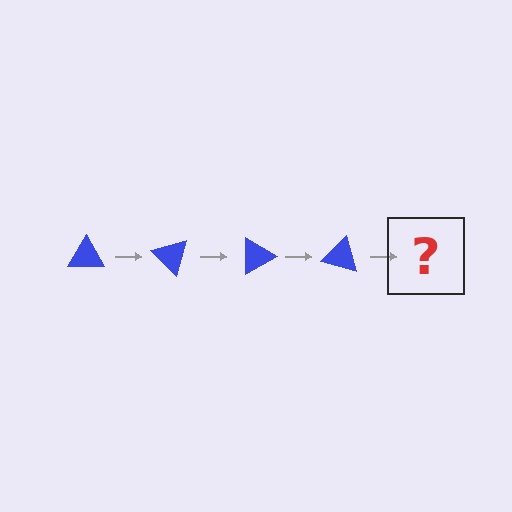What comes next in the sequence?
The next element should be a blue triangle rotated 180 degrees.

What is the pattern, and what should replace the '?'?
The pattern is that the triangle rotates 45 degrees each step. The '?' should be a blue triangle rotated 180 degrees.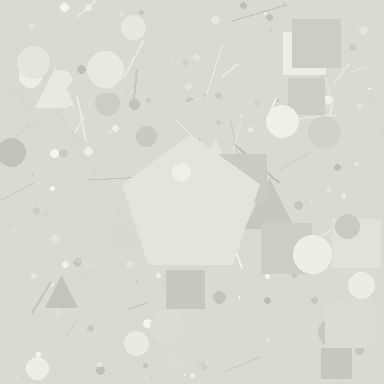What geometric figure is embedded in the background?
A pentagon is embedded in the background.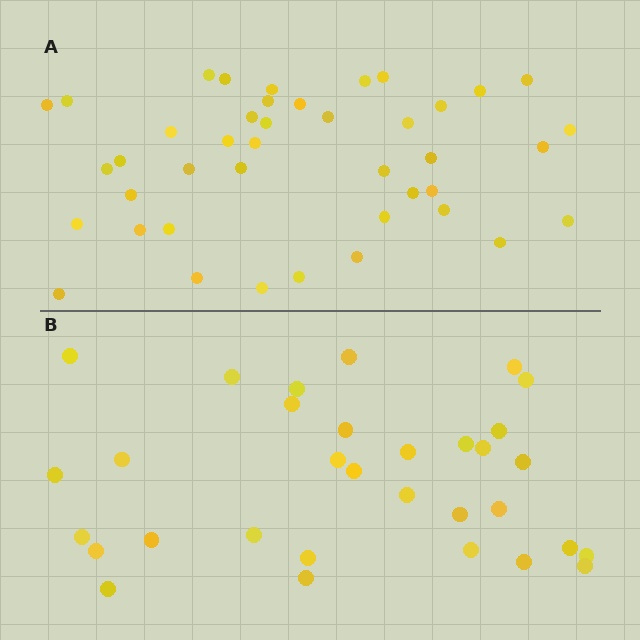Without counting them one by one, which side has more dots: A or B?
Region A (the top region) has more dots.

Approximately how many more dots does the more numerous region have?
Region A has roughly 10 or so more dots than region B.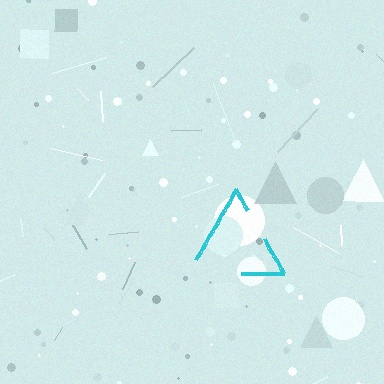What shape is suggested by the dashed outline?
The dashed outline suggests a triangle.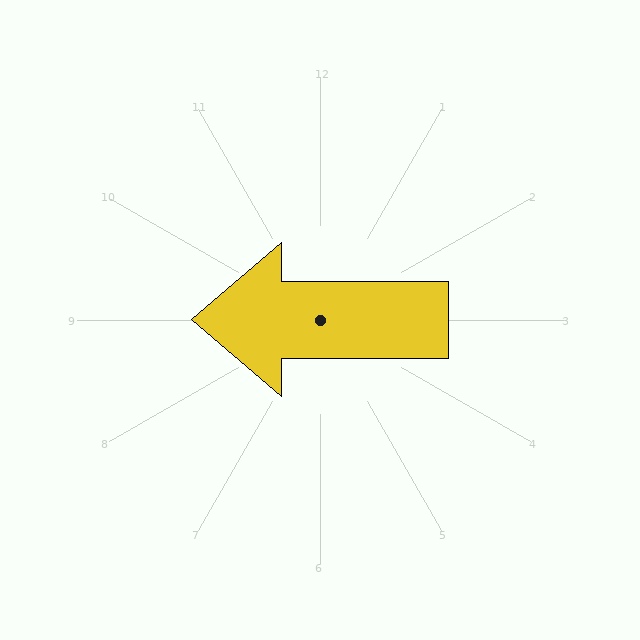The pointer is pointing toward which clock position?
Roughly 9 o'clock.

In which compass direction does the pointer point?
West.